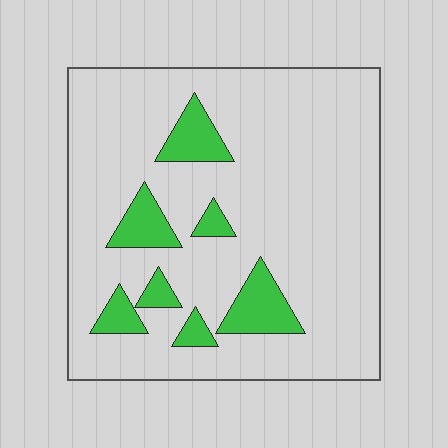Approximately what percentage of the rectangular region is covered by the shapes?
Approximately 15%.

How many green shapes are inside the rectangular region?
7.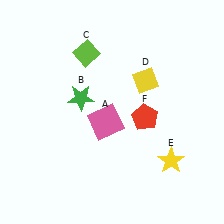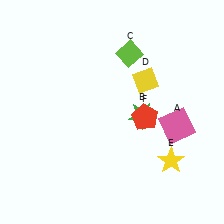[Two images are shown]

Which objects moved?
The objects that moved are: the pink square (A), the green star (B), the lime diamond (C).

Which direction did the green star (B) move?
The green star (B) moved right.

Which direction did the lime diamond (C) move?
The lime diamond (C) moved right.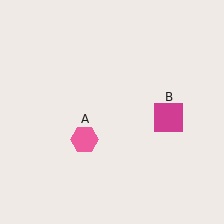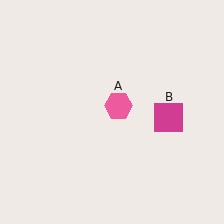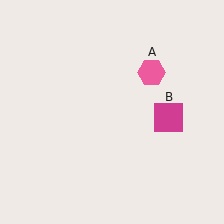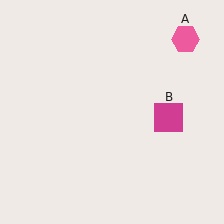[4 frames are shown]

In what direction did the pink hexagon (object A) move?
The pink hexagon (object A) moved up and to the right.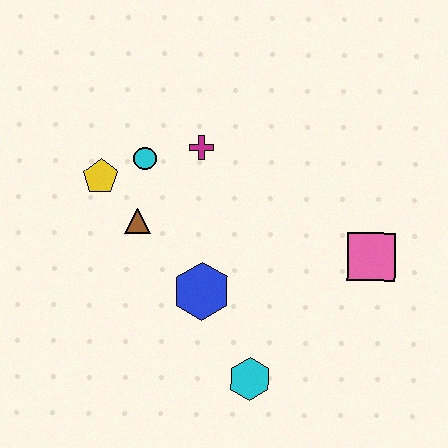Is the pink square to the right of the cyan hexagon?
Yes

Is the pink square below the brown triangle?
Yes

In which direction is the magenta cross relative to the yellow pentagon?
The magenta cross is to the right of the yellow pentagon.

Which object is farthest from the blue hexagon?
The pink square is farthest from the blue hexagon.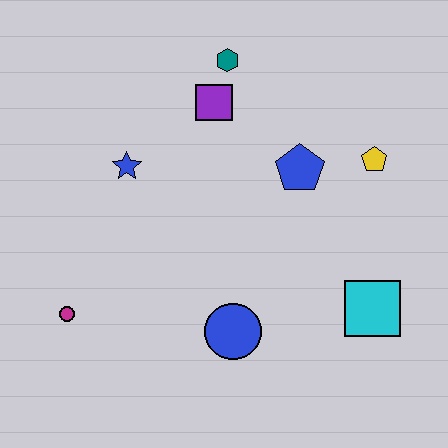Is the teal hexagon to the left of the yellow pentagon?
Yes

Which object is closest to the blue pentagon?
The yellow pentagon is closest to the blue pentagon.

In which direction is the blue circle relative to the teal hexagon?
The blue circle is below the teal hexagon.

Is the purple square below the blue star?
No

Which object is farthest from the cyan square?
The magenta circle is farthest from the cyan square.